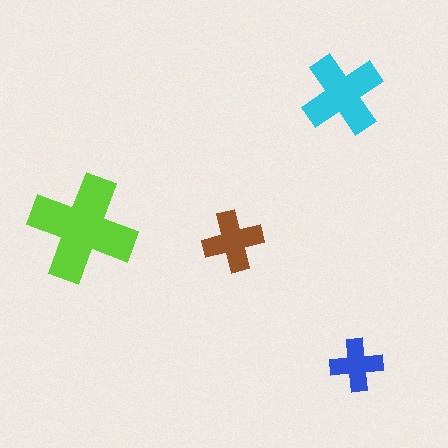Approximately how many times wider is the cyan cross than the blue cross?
About 1.5 times wider.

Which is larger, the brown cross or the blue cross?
The brown one.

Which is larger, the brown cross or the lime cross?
The lime one.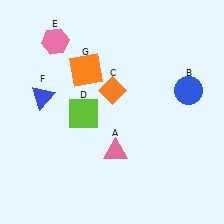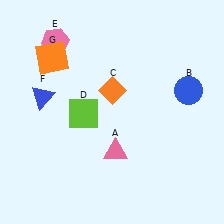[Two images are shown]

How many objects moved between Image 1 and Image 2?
1 object moved between the two images.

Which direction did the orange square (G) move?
The orange square (G) moved left.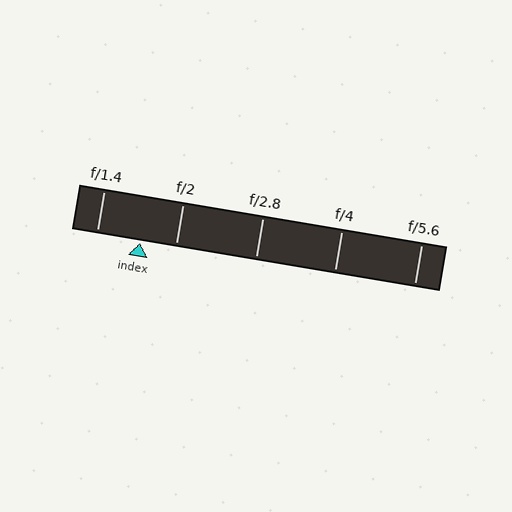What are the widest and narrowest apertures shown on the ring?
The widest aperture shown is f/1.4 and the narrowest is f/5.6.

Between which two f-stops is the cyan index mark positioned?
The index mark is between f/1.4 and f/2.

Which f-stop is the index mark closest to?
The index mark is closest to f/2.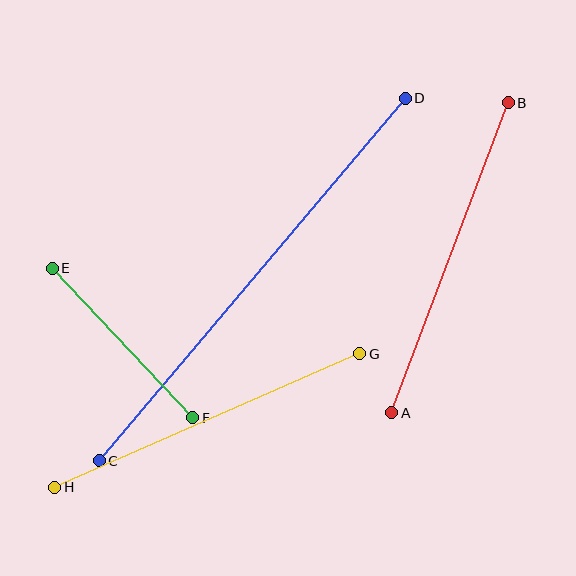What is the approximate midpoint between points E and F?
The midpoint is at approximately (122, 343) pixels.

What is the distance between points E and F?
The distance is approximately 205 pixels.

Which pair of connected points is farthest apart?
Points C and D are farthest apart.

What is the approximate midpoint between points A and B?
The midpoint is at approximately (450, 258) pixels.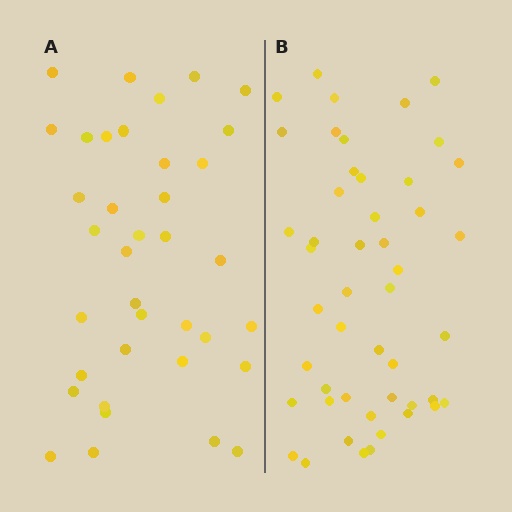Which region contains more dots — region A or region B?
Region B (the right region) has more dots.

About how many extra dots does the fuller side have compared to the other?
Region B has roughly 12 or so more dots than region A.